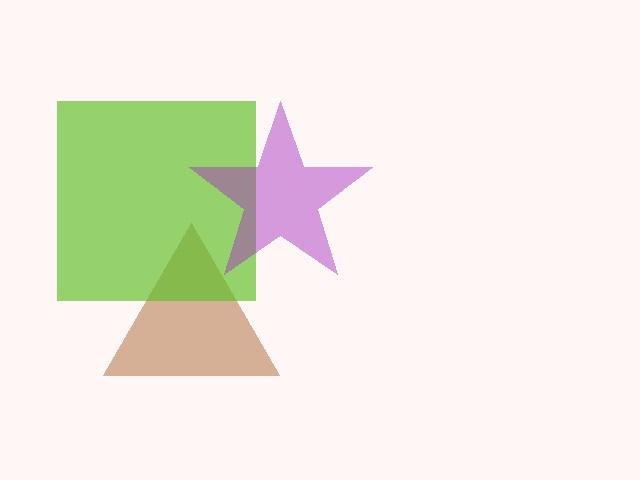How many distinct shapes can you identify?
There are 3 distinct shapes: a brown triangle, a lime square, a purple star.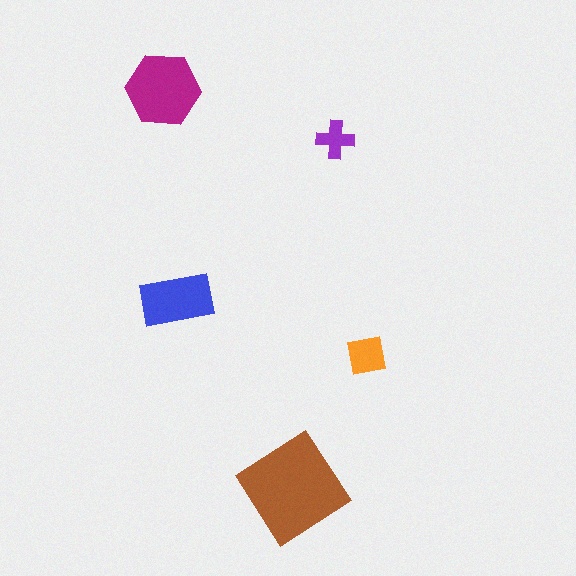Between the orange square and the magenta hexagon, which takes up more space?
The magenta hexagon.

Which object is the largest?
The brown diamond.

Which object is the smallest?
The purple cross.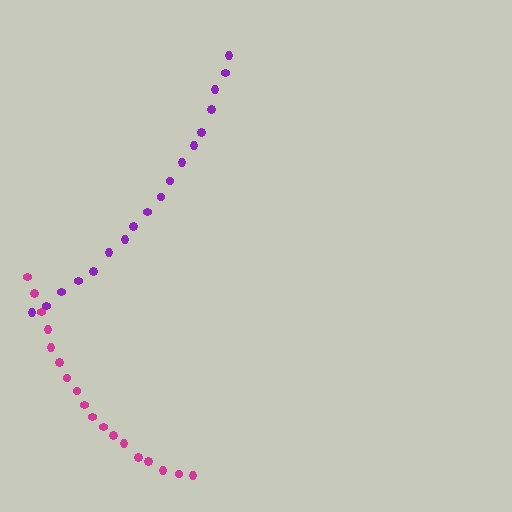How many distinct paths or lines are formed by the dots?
There are 2 distinct paths.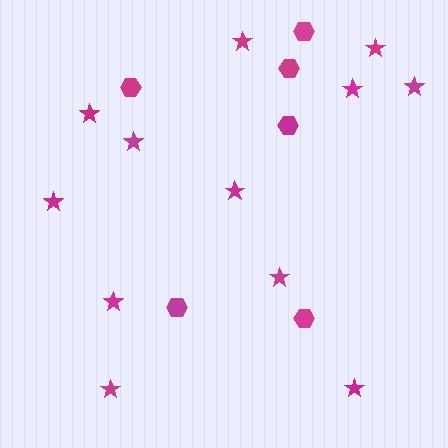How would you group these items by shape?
There are 2 groups: one group of hexagons (6) and one group of stars (12).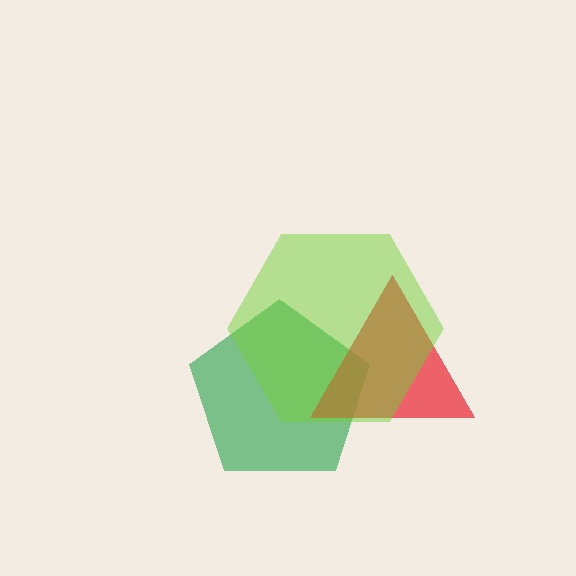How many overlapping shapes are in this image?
There are 3 overlapping shapes in the image.